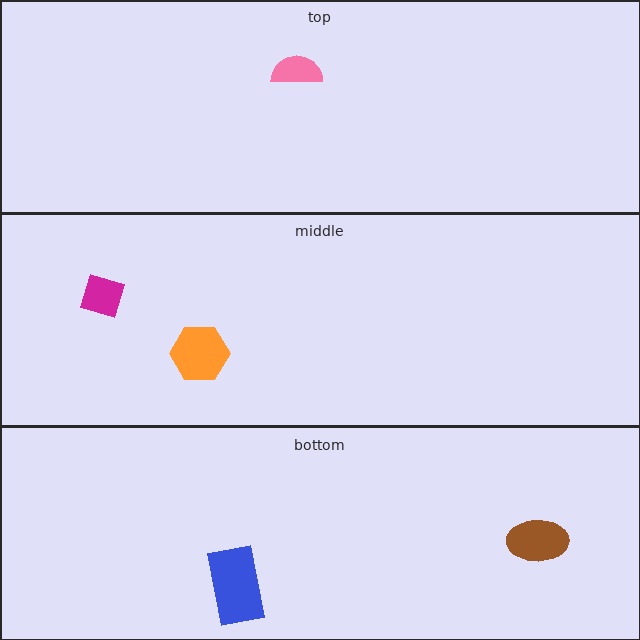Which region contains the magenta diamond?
The middle region.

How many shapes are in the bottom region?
2.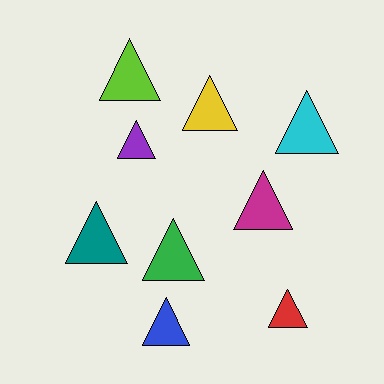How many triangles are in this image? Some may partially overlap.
There are 9 triangles.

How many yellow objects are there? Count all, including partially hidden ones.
There is 1 yellow object.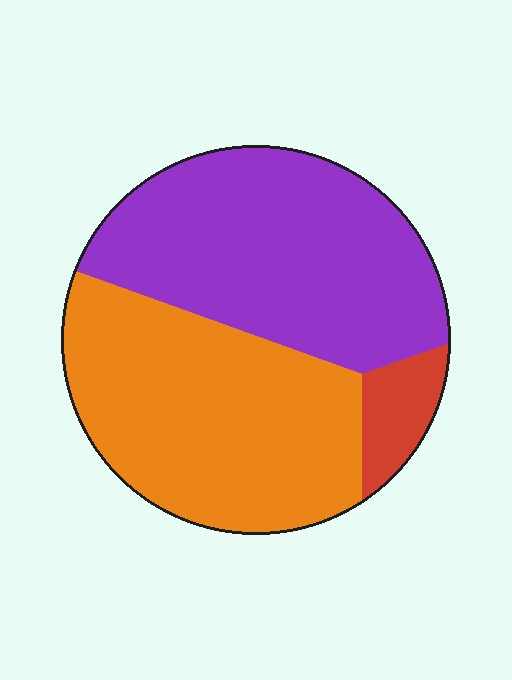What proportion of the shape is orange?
Orange takes up about one half (1/2) of the shape.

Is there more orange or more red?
Orange.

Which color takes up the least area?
Red, at roughly 5%.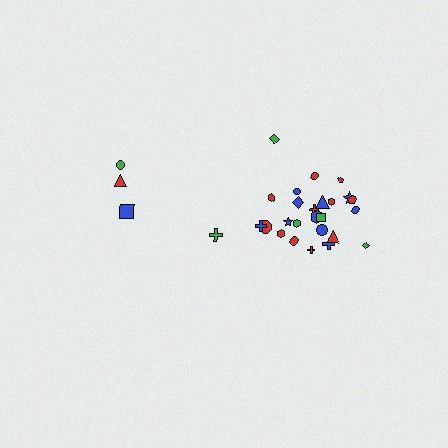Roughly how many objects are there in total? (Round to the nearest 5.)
Roughly 30 objects in total.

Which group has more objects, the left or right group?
The right group.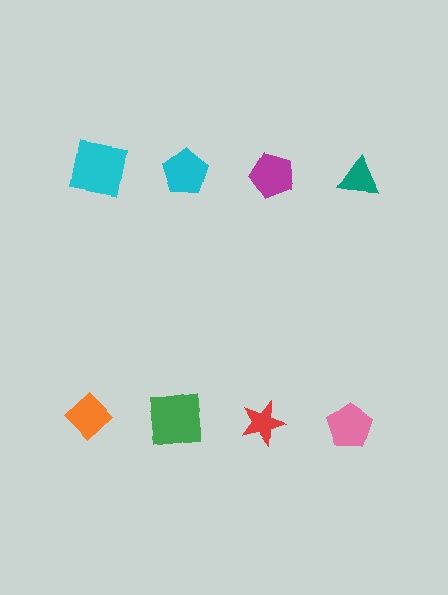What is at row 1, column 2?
A cyan pentagon.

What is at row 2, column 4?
A pink pentagon.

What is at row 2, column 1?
An orange diamond.